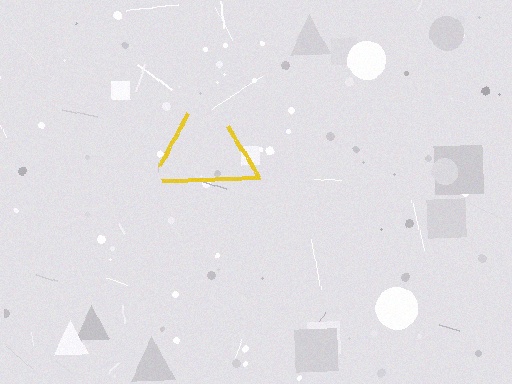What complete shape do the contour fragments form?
The contour fragments form a triangle.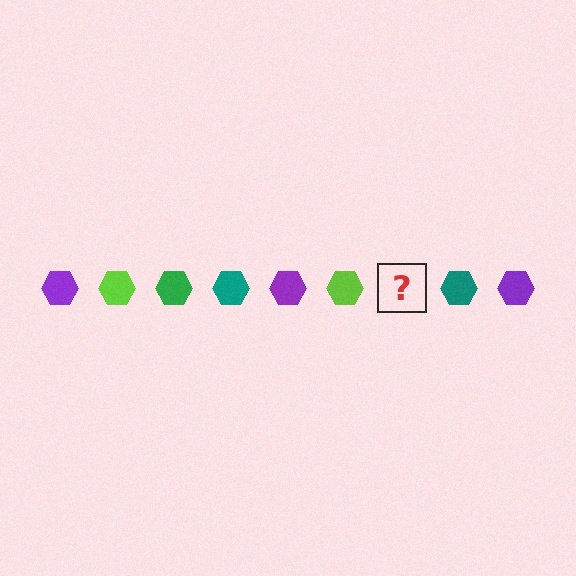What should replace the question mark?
The question mark should be replaced with a green hexagon.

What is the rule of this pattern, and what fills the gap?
The rule is that the pattern cycles through purple, lime, green, teal hexagons. The gap should be filled with a green hexagon.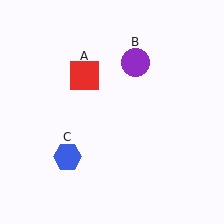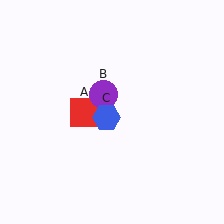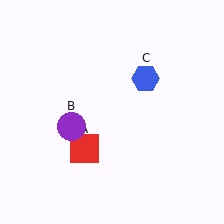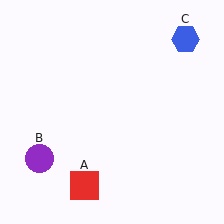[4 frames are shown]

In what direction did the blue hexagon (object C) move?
The blue hexagon (object C) moved up and to the right.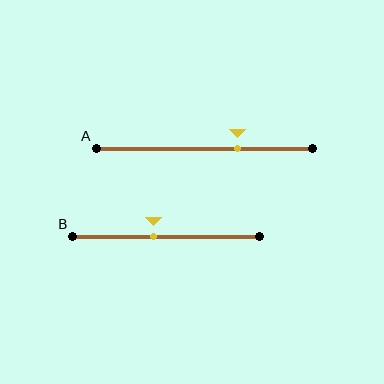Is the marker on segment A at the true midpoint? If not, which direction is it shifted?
No, the marker on segment A is shifted to the right by about 15% of the segment length.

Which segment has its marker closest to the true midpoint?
Segment B has its marker closest to the true midpoint.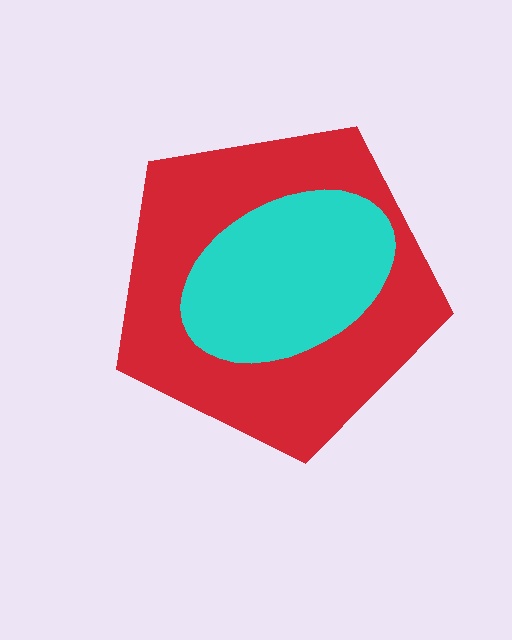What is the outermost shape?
The red pentagon.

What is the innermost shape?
The cyan ellipse.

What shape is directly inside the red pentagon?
The cyan ellipse.